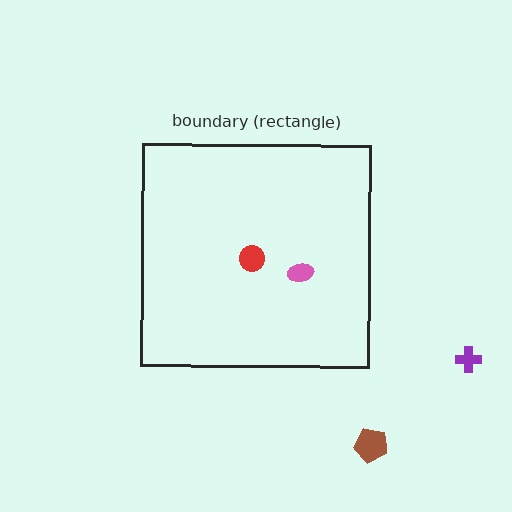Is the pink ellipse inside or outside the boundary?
Inside.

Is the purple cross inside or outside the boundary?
Outside.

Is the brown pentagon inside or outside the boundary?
Outside.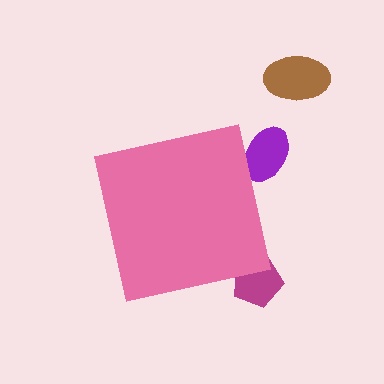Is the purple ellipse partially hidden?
Yes, the purple ellipse is partially hidden behind the pink square.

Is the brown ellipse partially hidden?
No, the brown ellipse is fully visible.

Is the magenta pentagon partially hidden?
Yes, the magenta pentagon is partially hidden behind the pink square.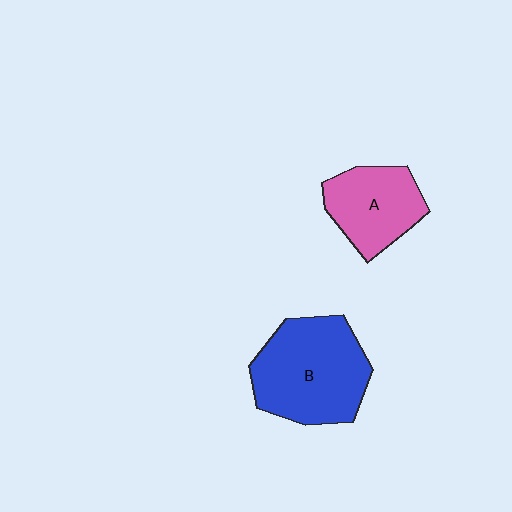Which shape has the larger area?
Shape B (blue).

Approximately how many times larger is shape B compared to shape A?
Approximately 1.5 times.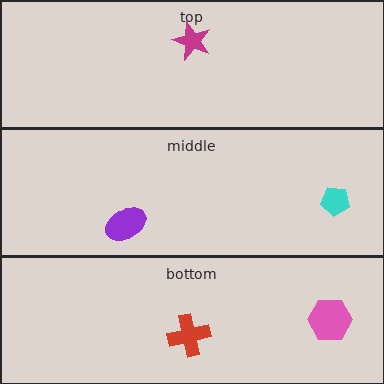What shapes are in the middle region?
The purple ellipse, the cyan pentagon.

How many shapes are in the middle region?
2.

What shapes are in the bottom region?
The red cross, the pink hexagon.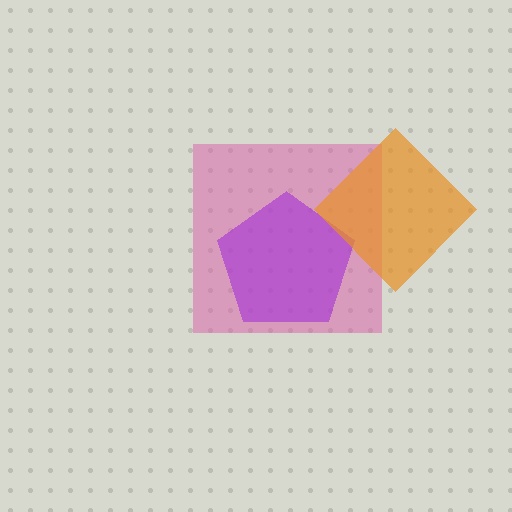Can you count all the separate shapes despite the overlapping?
Yes, there are 3 separate shapes.